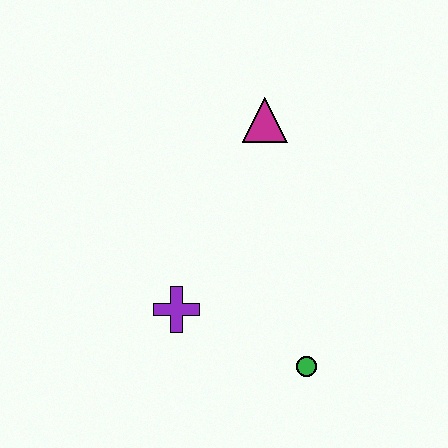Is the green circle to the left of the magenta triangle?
No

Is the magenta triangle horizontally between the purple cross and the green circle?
Yes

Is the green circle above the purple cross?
No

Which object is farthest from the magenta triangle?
The green circle is farthest from the magenta triangle.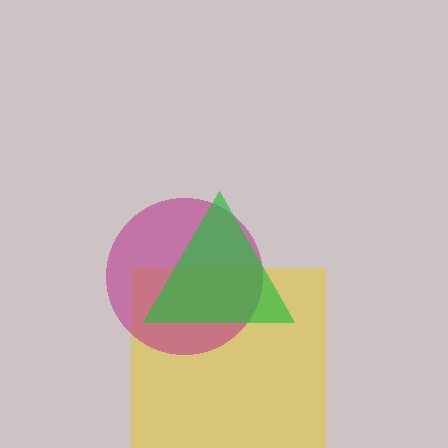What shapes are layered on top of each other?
The layered shapes are: a yellow square, a magenta circle, a green triangle.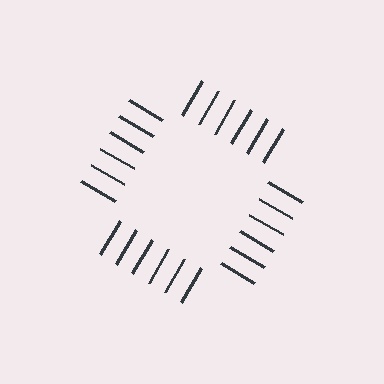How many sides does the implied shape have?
4 sides — the line-ends trace a square.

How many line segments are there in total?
24 — 6 along each of the 4 edges.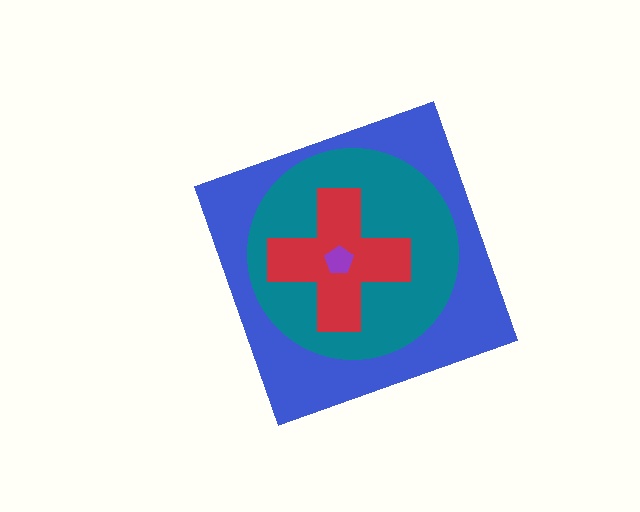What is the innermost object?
The purple pentagon.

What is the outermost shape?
The blue diamond.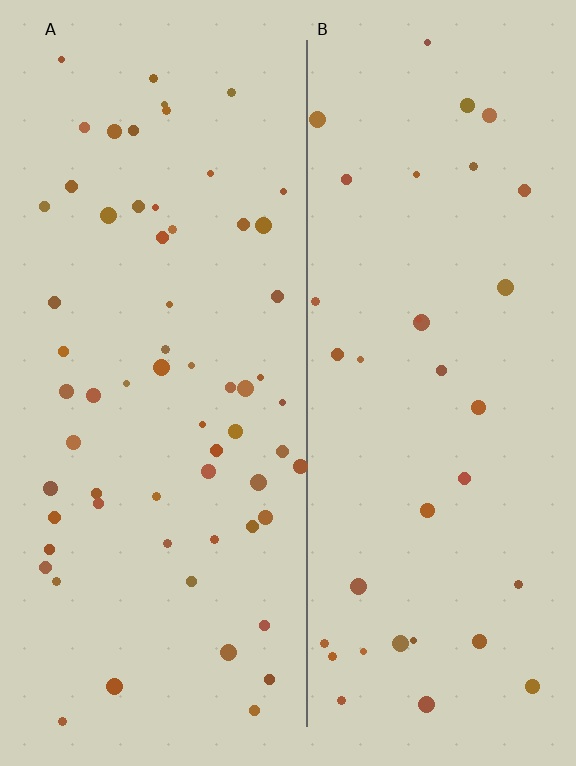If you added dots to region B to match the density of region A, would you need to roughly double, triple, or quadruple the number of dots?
Approximately double.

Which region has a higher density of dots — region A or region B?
A (the left).